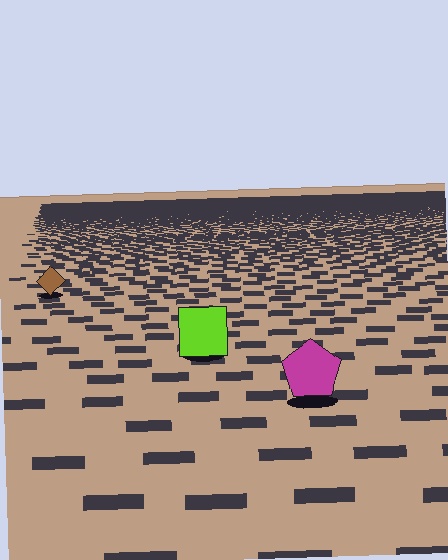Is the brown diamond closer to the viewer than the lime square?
No. The lime square is closer — you can tell from the texture gradient: the ground texture is coarser near it.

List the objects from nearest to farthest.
From nearest to farthest: the magenta pentagon, the lime square, the brown diamond.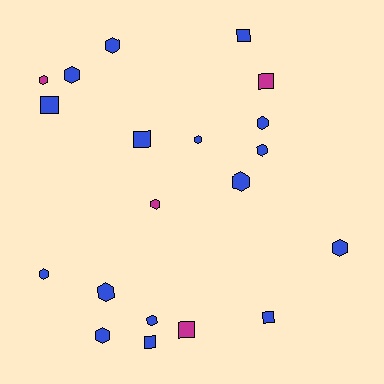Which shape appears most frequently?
Hexagon, with 13 objects.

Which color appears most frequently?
Blue, with 16 objects.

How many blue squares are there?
There are 5 blue squares.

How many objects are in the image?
There are 20 objects.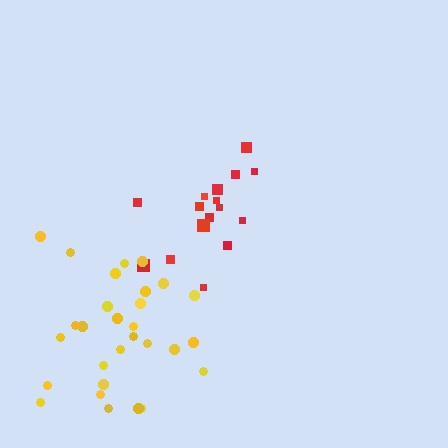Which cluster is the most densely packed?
Red.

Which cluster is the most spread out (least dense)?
Yellow.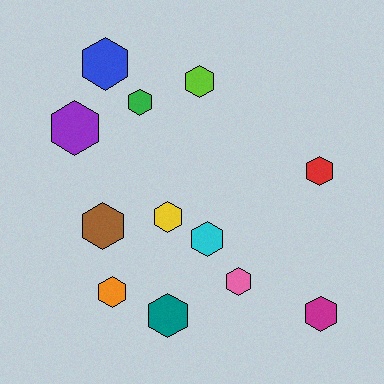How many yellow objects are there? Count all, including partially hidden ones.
There is 1 yellow object.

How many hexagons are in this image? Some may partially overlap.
There are 12 hexagons.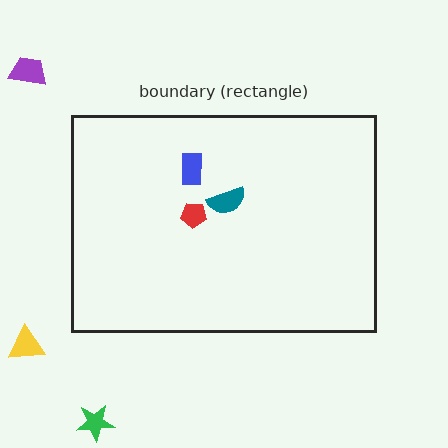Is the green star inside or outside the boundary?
Outside.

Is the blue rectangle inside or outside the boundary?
Inside.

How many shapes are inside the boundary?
3 inside, 3 outside.